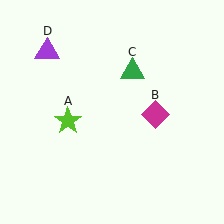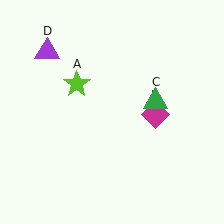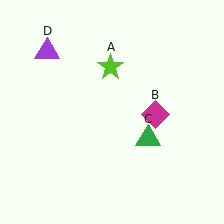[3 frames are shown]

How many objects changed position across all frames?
2 objects changed position: lime star (object A), green triangle (object C).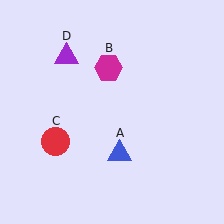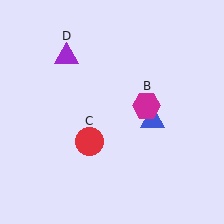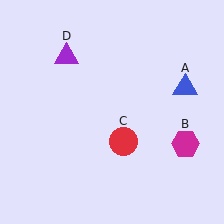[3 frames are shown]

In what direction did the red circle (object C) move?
The red circle (object C) moved right.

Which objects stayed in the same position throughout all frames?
Purple triangle (object D) remained stationary.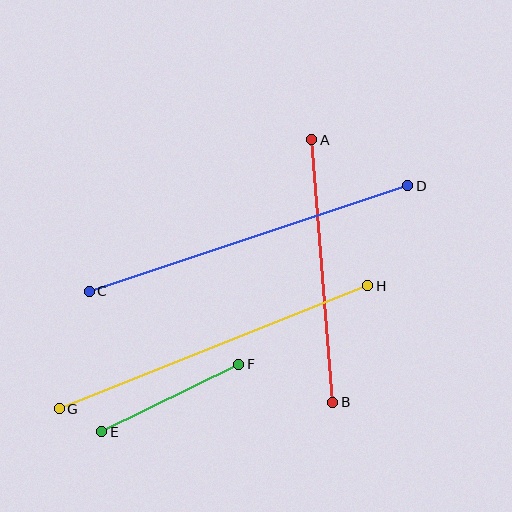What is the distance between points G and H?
The distance is approximately 332 pixels.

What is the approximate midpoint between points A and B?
The midpoint is at approximately (322, 271) pixels.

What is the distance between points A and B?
The distance is approximately 263 pixels.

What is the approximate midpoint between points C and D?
The midpoint is at approximately (249, 239) pixels.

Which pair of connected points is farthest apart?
Points C and D are farthest apart.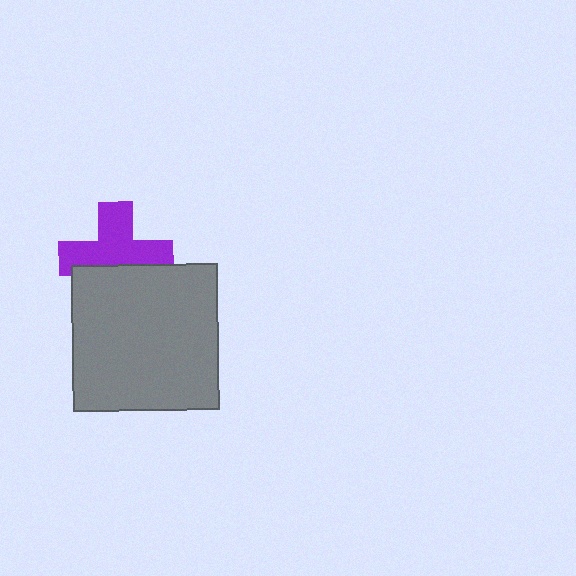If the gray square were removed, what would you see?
You would see the complete purple cross.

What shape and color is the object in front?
The object in front is a gray square.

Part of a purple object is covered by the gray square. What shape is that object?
It is a cross.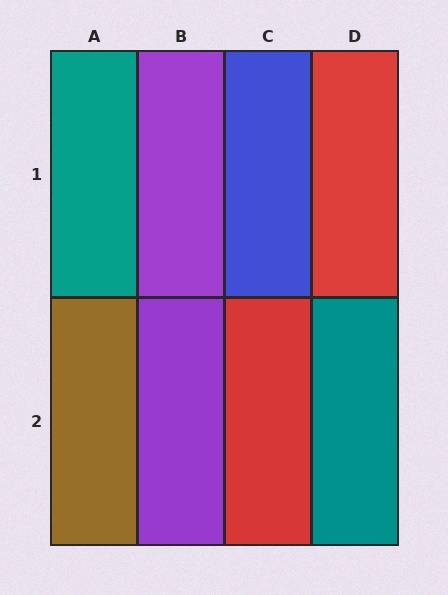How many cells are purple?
2 cells are purple.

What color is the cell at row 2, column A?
Brown.